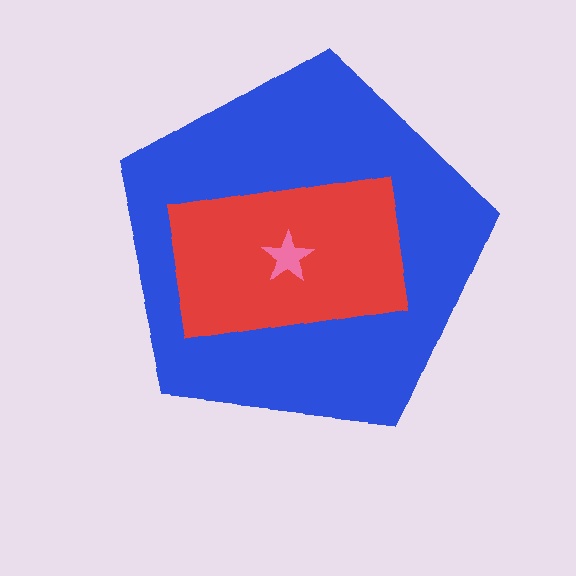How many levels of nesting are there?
3.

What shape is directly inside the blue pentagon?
The red rectangle.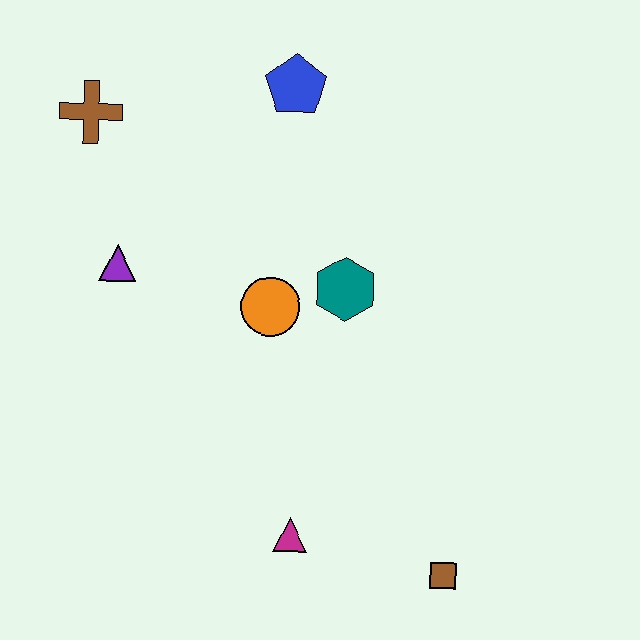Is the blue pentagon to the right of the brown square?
No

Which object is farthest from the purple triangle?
The brown square is farthest from the purple triangle.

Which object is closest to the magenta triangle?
The brown square is closest to the magenta triangle.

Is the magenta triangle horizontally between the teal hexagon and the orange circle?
Yes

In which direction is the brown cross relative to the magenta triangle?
The brown cross is above the magenta triangle.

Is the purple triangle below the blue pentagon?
Yes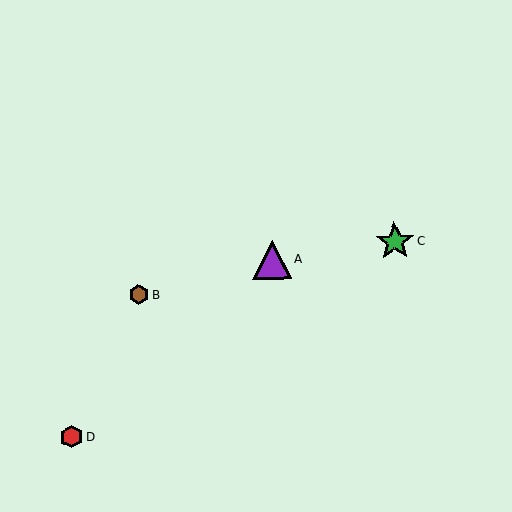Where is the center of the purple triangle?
The center of the purple triangle is at (272, 260).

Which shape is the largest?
The purple triangle (labeled A) is the largest.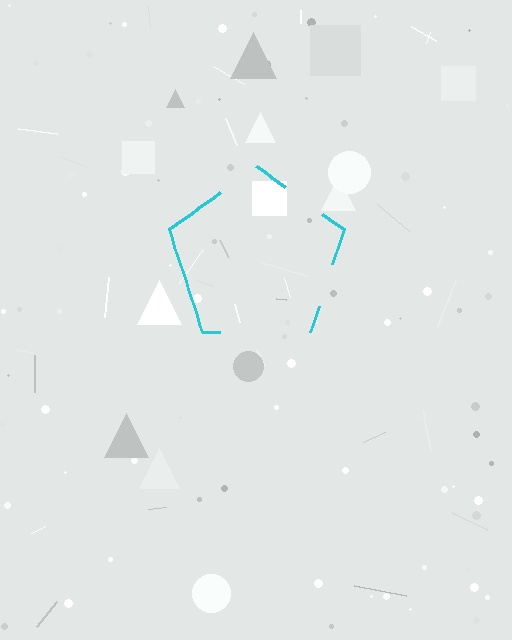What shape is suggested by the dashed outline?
The dashed outline suggests a pentagon.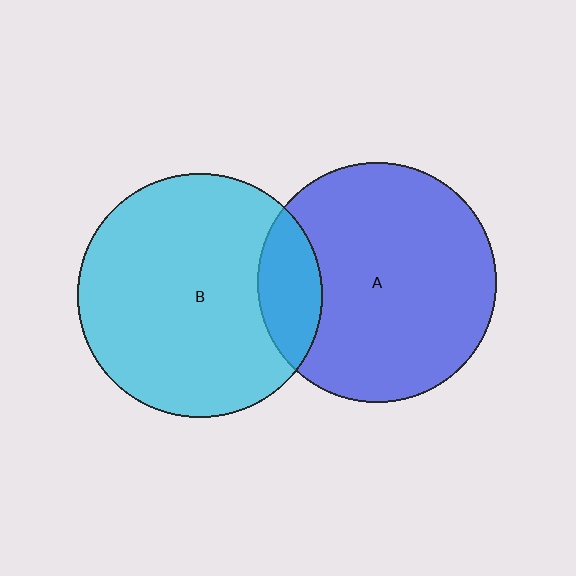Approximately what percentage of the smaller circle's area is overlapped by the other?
Approximately 15%.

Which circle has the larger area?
Circle B (cyan).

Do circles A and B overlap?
Yes.